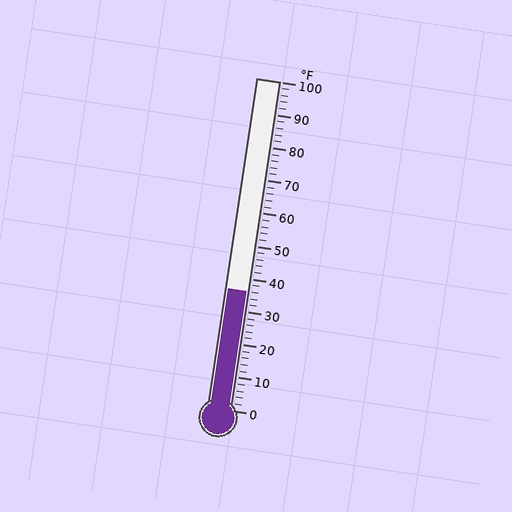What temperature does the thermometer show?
The thermometer shows approximately 36°F.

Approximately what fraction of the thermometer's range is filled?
The thermometer is filled to approximately 35% of its range.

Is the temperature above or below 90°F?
The temperature is below 90°F.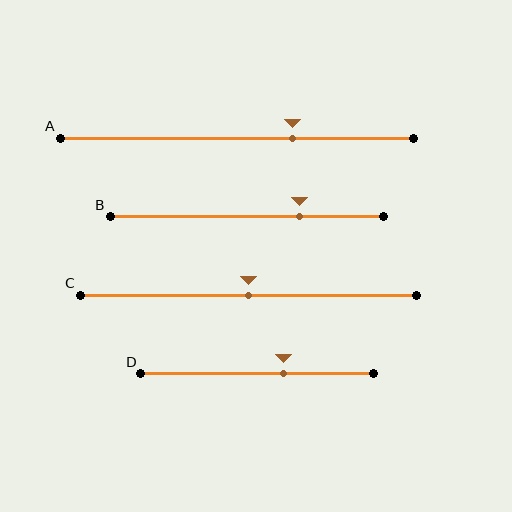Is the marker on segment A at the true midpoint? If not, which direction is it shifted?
No, the marker on segment A is shifted to the right by about 16% of the segment length.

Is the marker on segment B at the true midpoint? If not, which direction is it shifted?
No, the marker on segment B is shifted to the right by about 19% of the segment length.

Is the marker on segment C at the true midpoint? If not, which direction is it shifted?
Yes, the marker on segment C is at the true midpoint.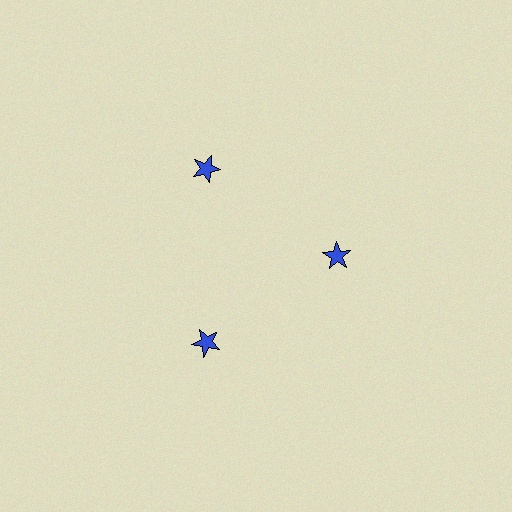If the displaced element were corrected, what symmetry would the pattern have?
It would have 3-fold rotational symmetry — the pattern would map onto itself every 120 degrees.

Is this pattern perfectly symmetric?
No. The 3 blue stars are arranged in a ring, but one element near the 3 o'clock position is pulled inward toward the center, breaking the 3-fold rotational symmetry.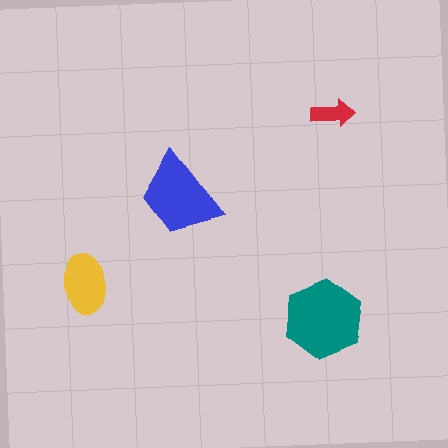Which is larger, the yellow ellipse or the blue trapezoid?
The blue trapezoid.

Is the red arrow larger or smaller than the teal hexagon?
Smaller.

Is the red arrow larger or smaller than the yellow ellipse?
Smaller.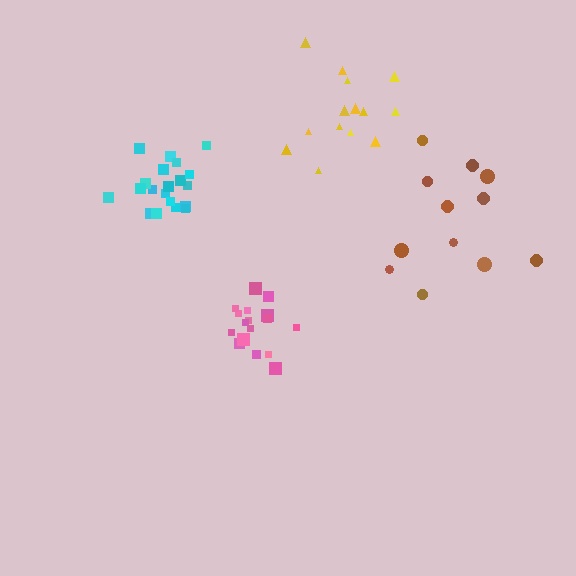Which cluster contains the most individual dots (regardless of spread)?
Cyan (21).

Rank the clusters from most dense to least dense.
pink, cyan, yellow, brown.